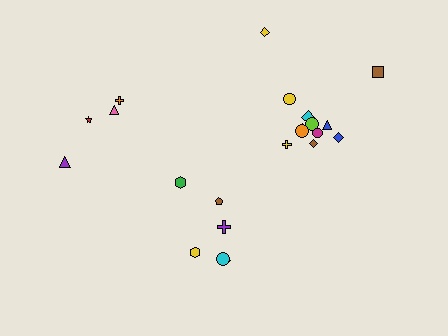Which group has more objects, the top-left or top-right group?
The top-right group.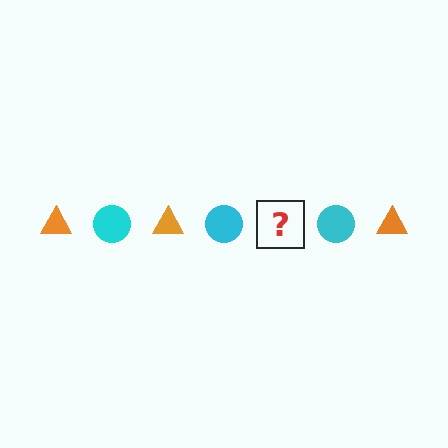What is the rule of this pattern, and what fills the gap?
The rule is that the pattern alternates between orange triangle and cyan circle. The gap should be filled with an orange triangle.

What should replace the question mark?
The question mark should be replaced with an orange triangle.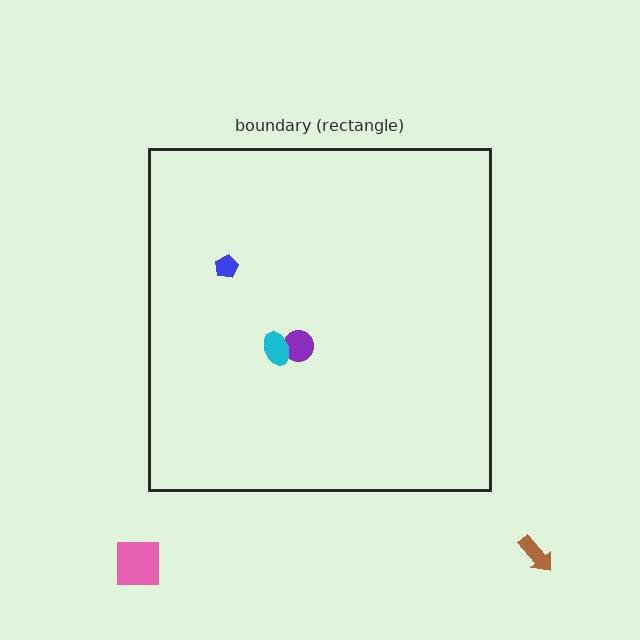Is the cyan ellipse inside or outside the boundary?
Inside.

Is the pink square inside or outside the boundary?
Outside.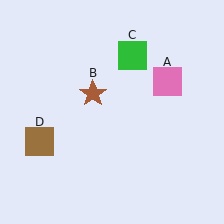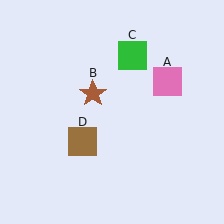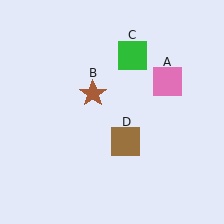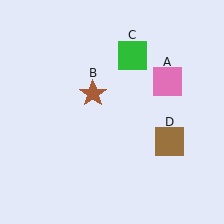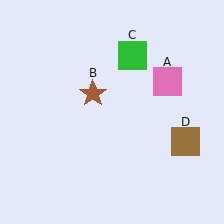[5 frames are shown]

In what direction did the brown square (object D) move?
The brown square (object D) moved right.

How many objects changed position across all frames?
1 object changed position: brown square (object D).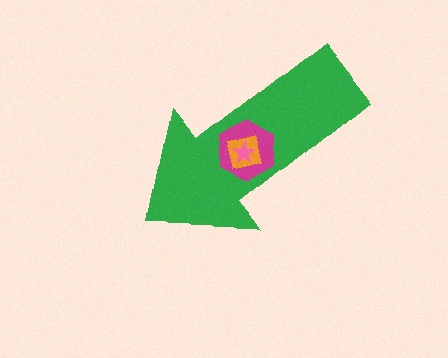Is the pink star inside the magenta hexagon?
Yes.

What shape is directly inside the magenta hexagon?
The orange square.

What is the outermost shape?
The green arrow.